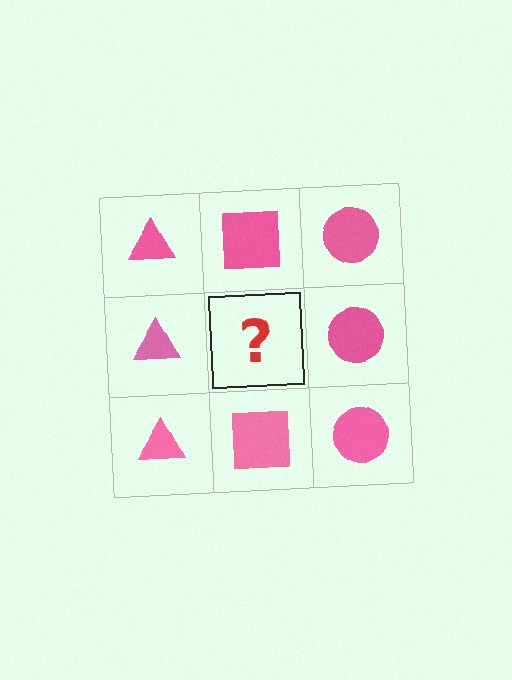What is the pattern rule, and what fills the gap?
The rule is that each column has a consistent shape. The gap should be filled with a pink square.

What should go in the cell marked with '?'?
The missing cell should contain a pink square.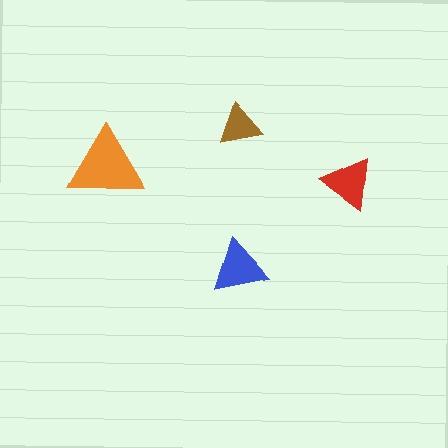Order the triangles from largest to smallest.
the orange one, the blue one, the red one, the brown one.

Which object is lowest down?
The blue triangle is bottommost.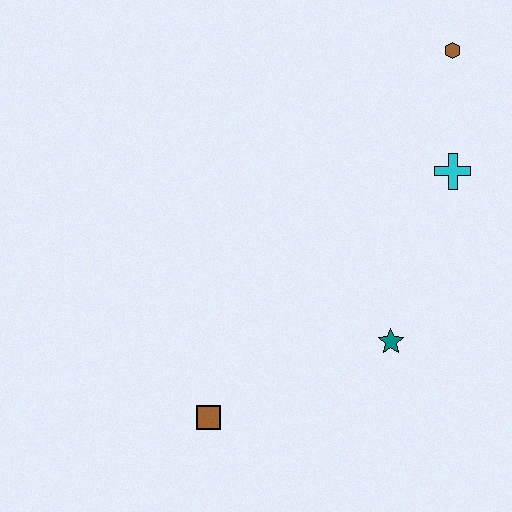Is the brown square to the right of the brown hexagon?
No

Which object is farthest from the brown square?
The brown hexagon is farthest from the brown square.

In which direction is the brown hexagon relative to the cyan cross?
The brown hexagon is above the cyan cross.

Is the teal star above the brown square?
Yes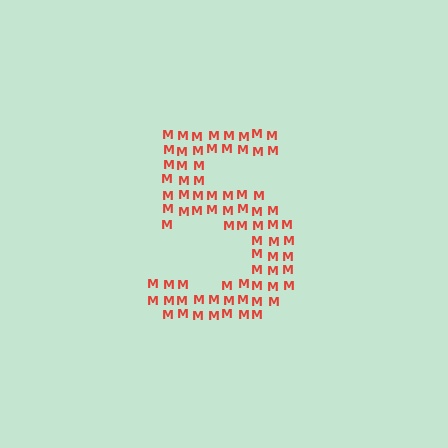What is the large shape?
The large shape is the digit 5.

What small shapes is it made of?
It is made of small letter M's.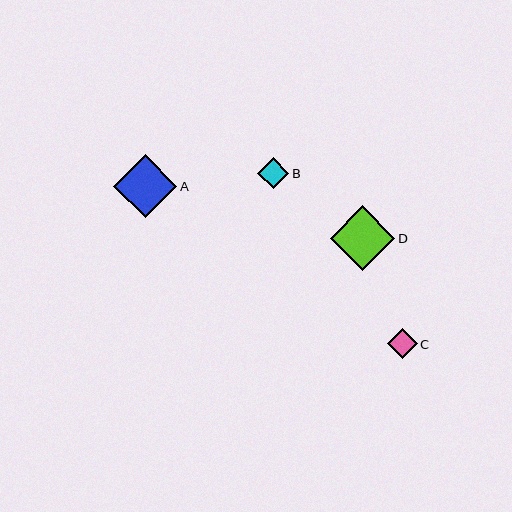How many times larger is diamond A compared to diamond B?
Diamond A is approximately 2.0 times the size of diamond B.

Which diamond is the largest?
Diamond D is the largest with a size of approximately 65 pixels.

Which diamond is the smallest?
Diamond C is the smallest with a size of approximately 30 pixels.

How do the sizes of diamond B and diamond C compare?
Diamond B and diamond C are approximately the same size.